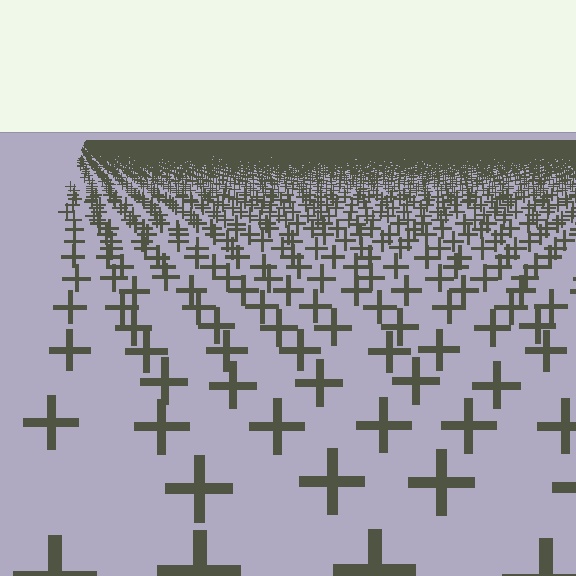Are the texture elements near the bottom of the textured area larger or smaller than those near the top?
Larger. Near the bottom, elements are closer to the viewer and appear at a bigger on-screen size.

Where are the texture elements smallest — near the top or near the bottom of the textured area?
Near the top.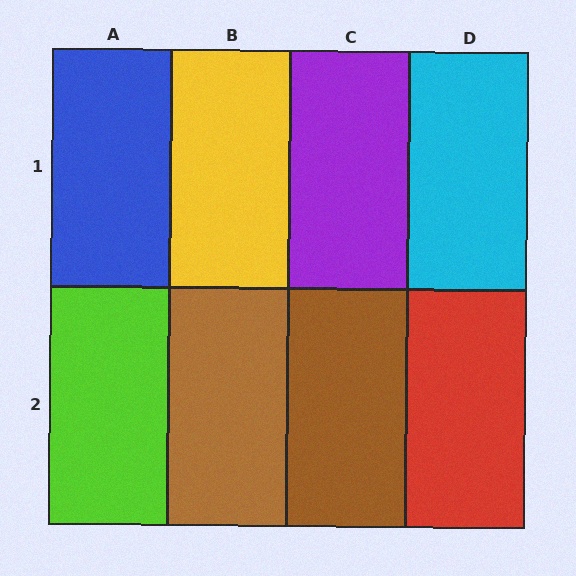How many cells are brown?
2 cells are brown.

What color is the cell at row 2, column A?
Lime.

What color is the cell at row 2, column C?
Brown.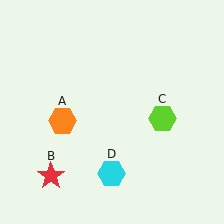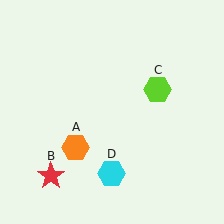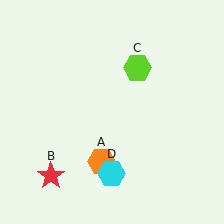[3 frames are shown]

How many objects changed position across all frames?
2 objects changed position: orange hexagon (object A), lime hexagon (object C).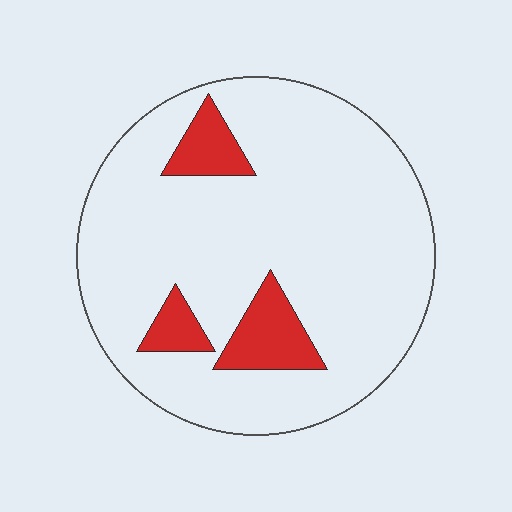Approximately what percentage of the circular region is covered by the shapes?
Approximately 15%.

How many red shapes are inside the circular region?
3.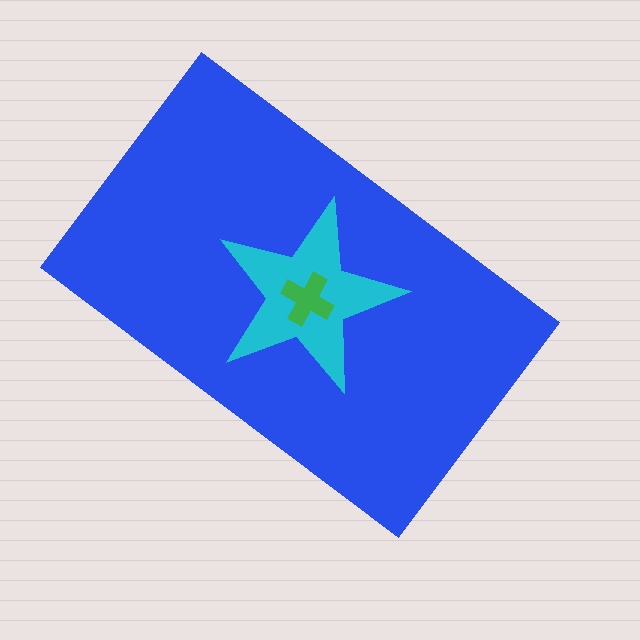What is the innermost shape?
The green cross.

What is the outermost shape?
The blue rectangle.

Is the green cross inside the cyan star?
Yes.